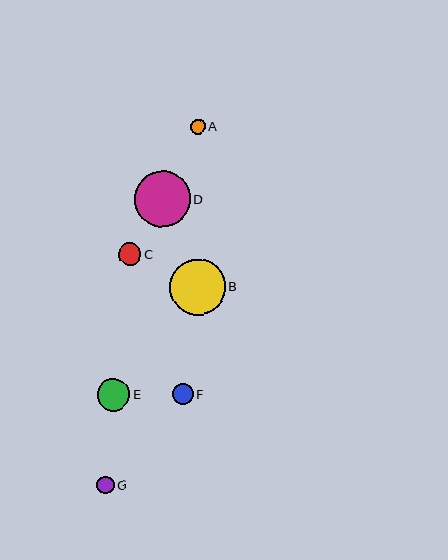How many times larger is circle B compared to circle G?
Circle B is approximately 3.2 times the size of circle G.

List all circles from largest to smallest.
From largest to smallest: D, B, E, C, F, G, A.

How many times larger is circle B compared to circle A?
Circle B is approximately 3.7 times the size of circle A.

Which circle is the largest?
Circle D is the largest with a size of approximately 56 pixels.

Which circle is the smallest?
Circle A is the smallest with a size of approximately 15 pixels.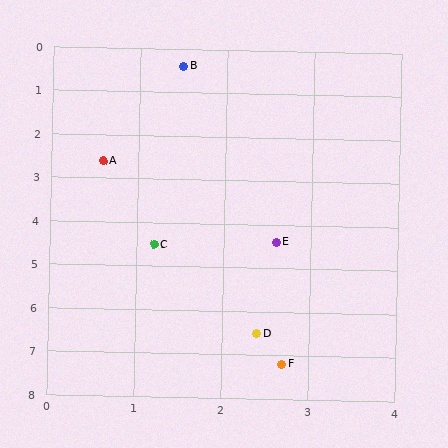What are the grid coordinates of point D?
Point D is at approximately (2.4, 6.5).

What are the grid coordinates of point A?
Point A is at approximately (0.6, 2.6).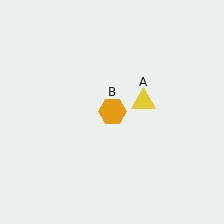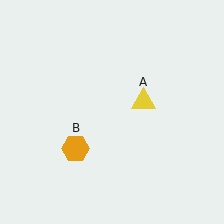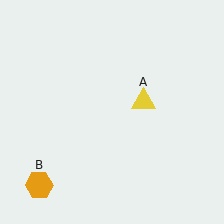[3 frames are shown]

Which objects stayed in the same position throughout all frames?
Yellow triangle (object A) remained stationary.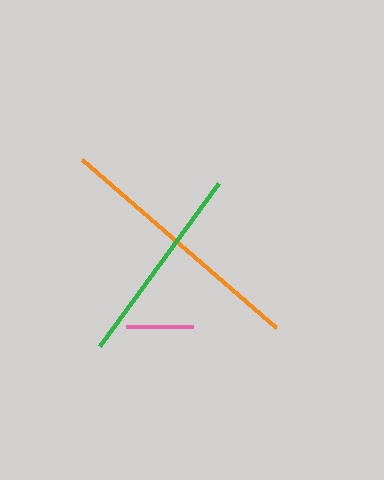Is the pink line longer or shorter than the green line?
The green line is longer than the pink line.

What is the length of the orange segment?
The orange segment is approximately 256 pixels long.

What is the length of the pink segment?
The pink segment is approximately 67 pixels long.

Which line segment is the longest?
The orange line is the longest at approximately 256 pixels.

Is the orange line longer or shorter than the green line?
The orange line is longer than the green line.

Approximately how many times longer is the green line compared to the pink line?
The green line is approximately 3.0 times the length of the pink line.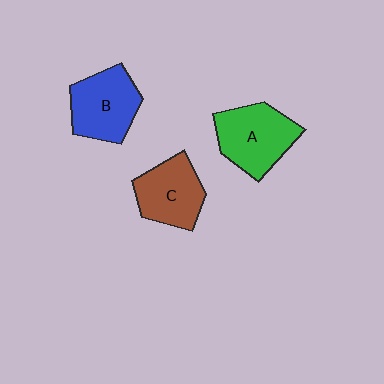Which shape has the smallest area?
Shape C (brown).